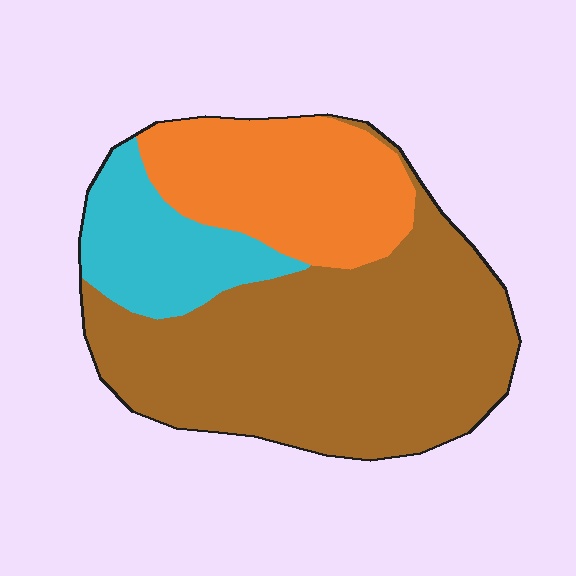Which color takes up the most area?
Brown, at roughly 60%.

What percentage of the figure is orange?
Orange takes up about one quarter (1/4) of the figure.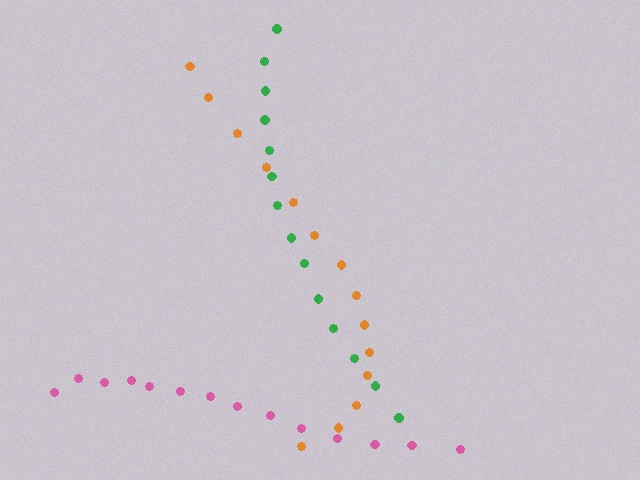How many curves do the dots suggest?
There are 3 distinct paths.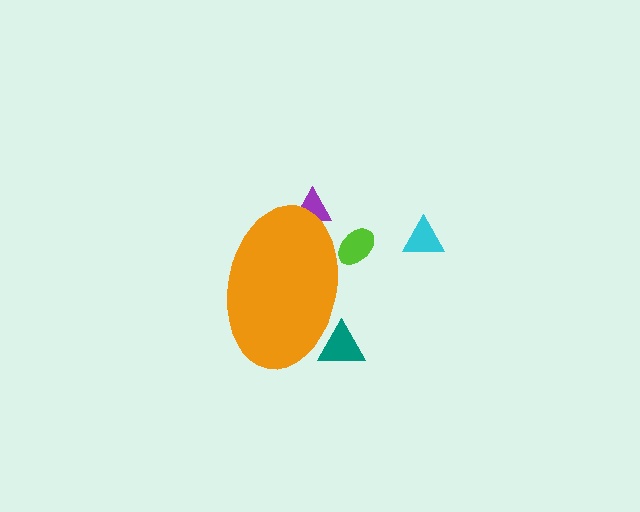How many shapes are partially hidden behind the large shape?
3 shapes are partially hidden.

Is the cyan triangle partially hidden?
No, the cyan triangle is fully visible.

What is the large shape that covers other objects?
An orange ellipse.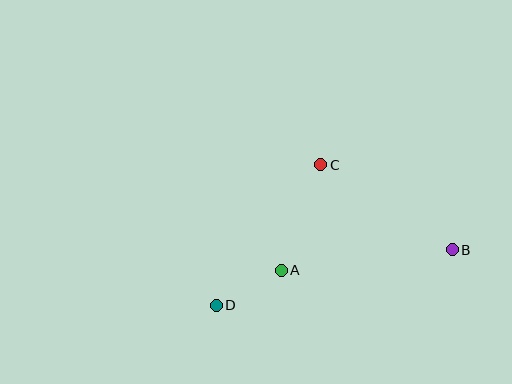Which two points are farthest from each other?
Points B and D are farthest from each other.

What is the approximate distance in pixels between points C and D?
The distance between C and D is approximately 175 pixels.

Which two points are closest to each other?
Points A and D are closest to each other.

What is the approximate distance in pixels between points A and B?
The distance between A and B is approximately 172 pixels.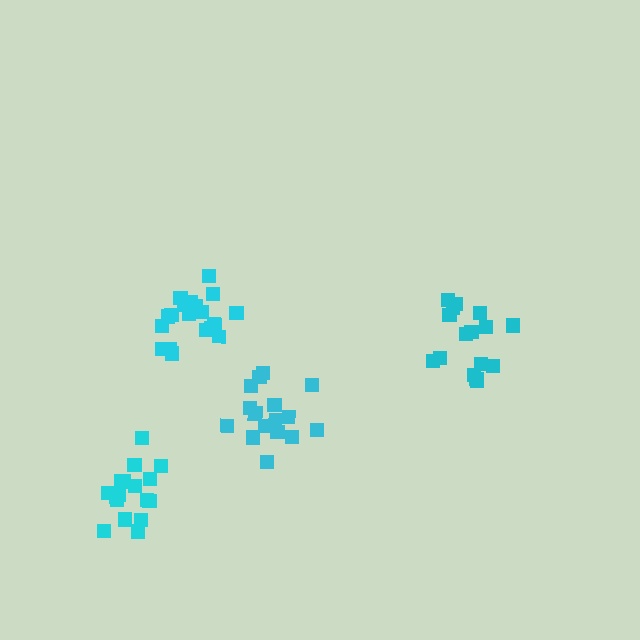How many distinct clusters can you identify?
There are 4 distinct clusters.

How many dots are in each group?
Group 1: 17 dots, Group 2: 16 dots, Group 3: 17 dots, Group 4: 21 dots (71 total).